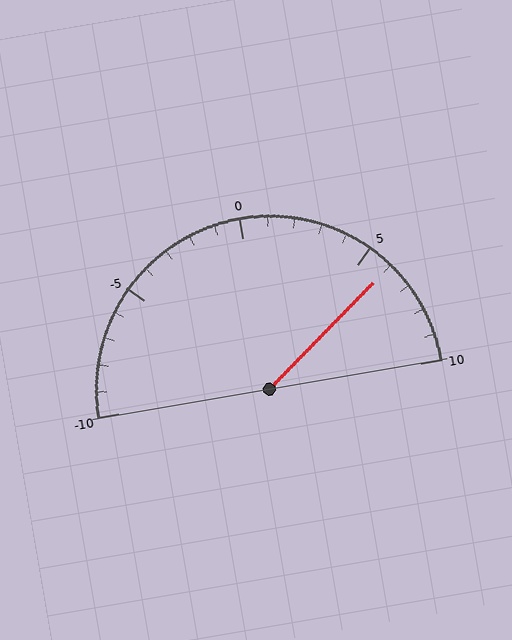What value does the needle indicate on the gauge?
The needle indicates approximately 6.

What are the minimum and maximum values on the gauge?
The gauge ranges from -10 to 10.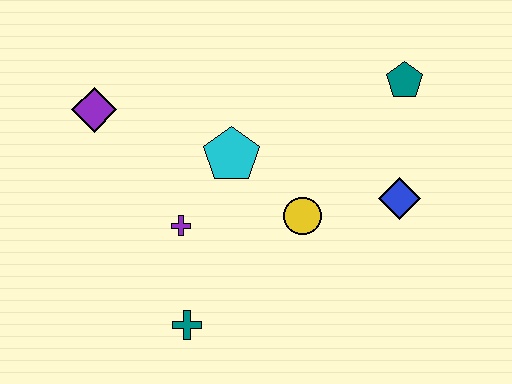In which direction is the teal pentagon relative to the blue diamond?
The teal pentagon is above the blue diamond.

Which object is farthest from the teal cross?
The teal pentagon is farthest from the teal cross.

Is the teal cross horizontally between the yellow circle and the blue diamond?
No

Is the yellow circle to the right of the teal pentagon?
No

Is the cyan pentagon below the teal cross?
No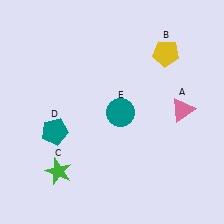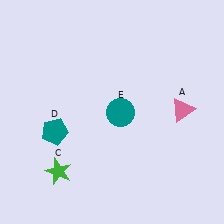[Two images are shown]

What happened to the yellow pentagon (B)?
The yellow pentagon (B) was removed in Image 2. It was in the top-right area of Image 1.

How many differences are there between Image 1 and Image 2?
There is 1 difference between the two images.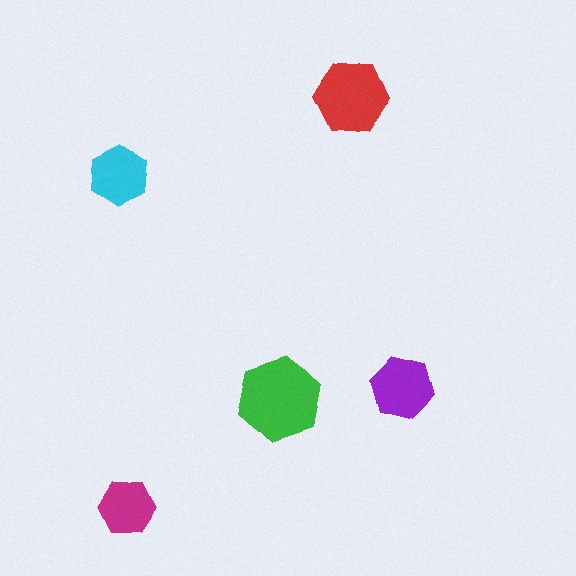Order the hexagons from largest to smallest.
the green one, the red one, the purple one, the cyan one, the magenta one.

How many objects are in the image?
There are 5 objects in the image.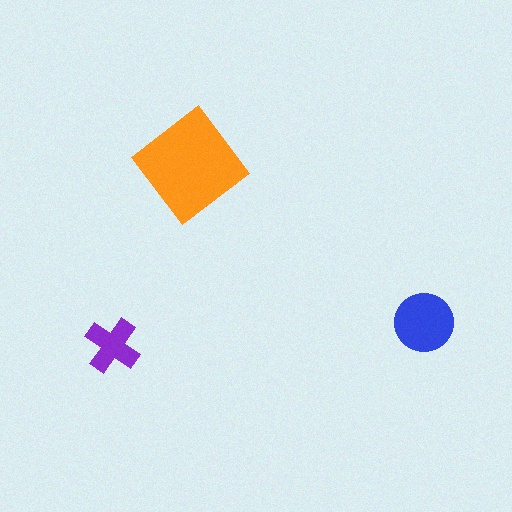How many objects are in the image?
There are 3 objects in the image.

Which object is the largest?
The orange diamond.